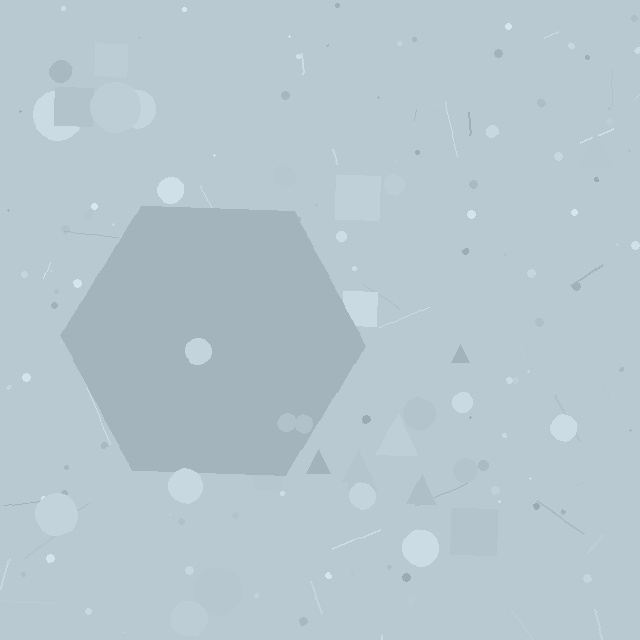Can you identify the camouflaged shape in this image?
The camouflaged shape is a hexagon.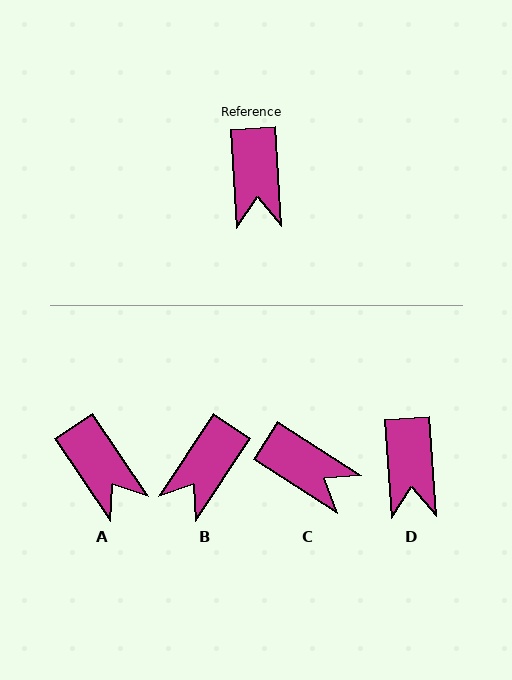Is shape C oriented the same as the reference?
No, it is off by about 54 degrees.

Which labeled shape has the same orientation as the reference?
D.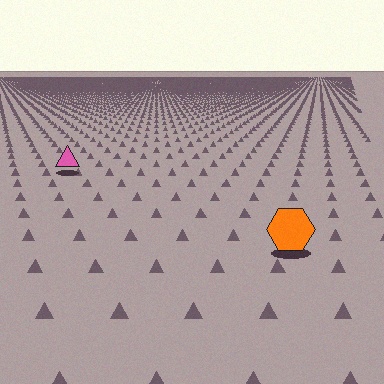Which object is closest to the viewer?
The orange hexagon is closest. The texture marks near it are larger and more spread out.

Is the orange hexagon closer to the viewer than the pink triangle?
Yes. The orange hexagon is closer — you can tell from the texture gradient: the ground texture is coarser near it.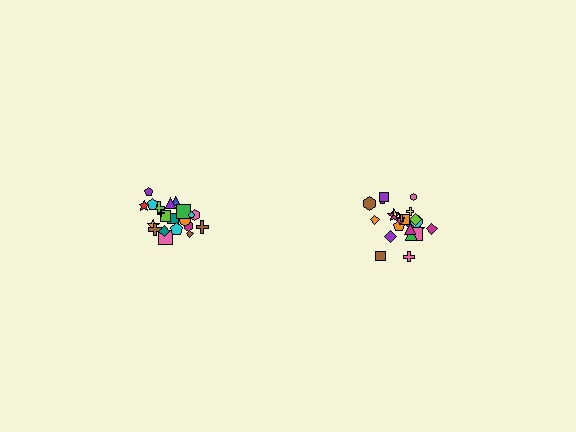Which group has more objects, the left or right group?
The right group.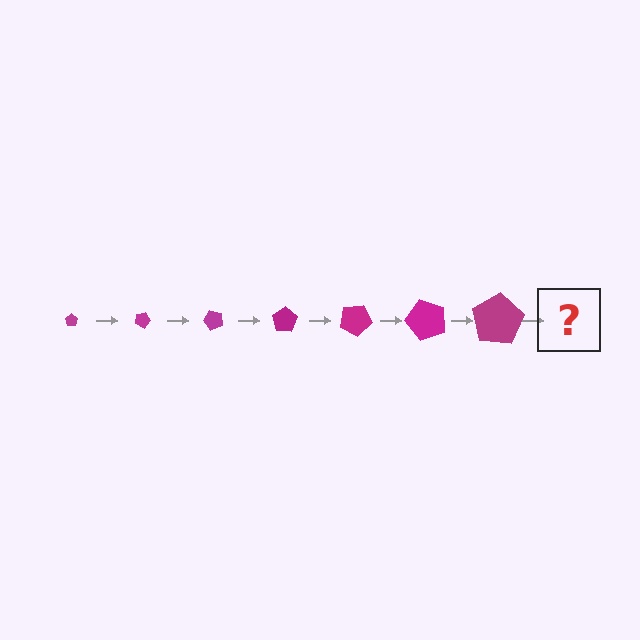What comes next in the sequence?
The next element should be a pentagon, larger than the previous one and rotated 175 degrees from the start.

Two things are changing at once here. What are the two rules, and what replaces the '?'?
The two rules are that the pentagon grows larger each step and it rotates 25 degrees each step. The '?' should be a pentagon, larger than the previous one and rotated 175 degrees from the start.